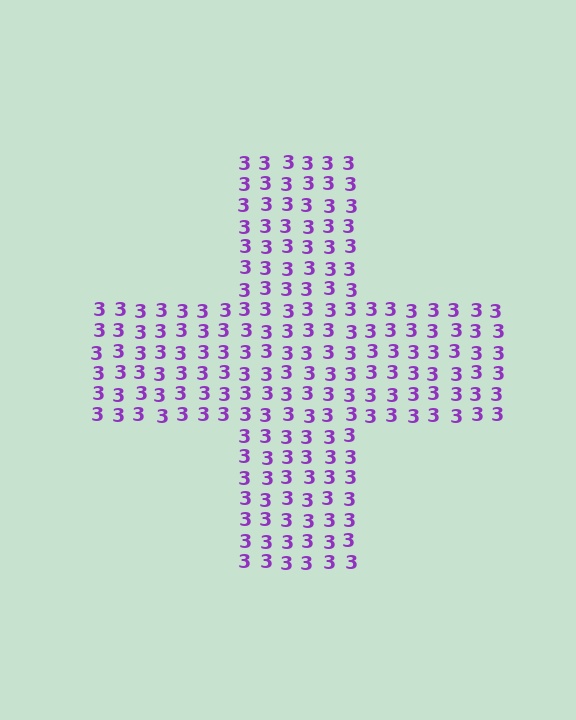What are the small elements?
The small elements are digit 3's.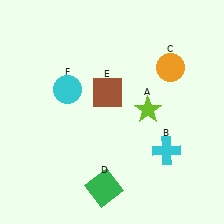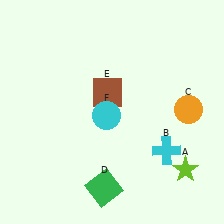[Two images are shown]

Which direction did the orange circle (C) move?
The orange circle (C) moved down.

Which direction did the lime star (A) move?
The lime star (A) moved down.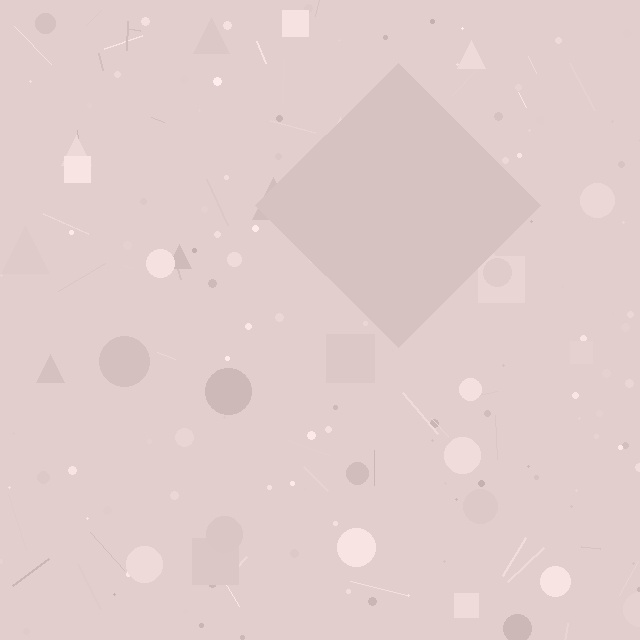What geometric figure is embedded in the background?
A diamond is embedded in the background.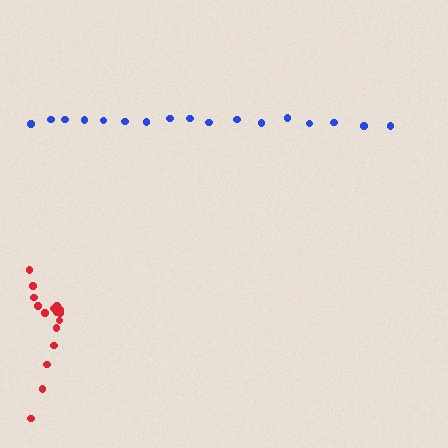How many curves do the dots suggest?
There are 2 distinct paths.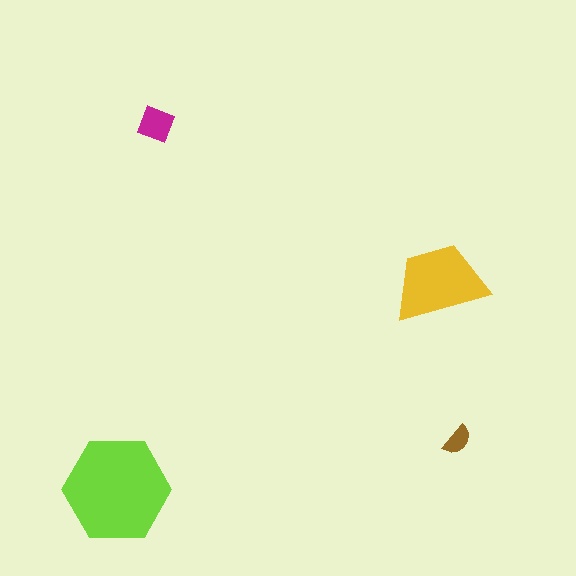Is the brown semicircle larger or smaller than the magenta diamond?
Smaller.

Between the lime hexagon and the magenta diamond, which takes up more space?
The lime hexagon.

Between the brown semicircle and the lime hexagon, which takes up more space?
The lime hexagon.